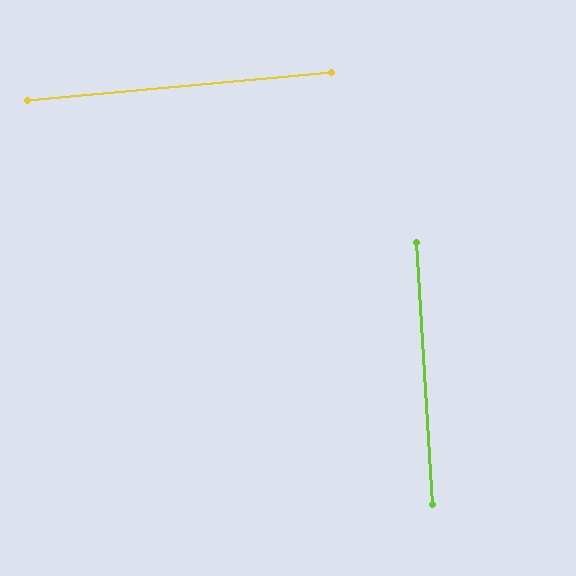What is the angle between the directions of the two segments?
Approximately 88 degrees.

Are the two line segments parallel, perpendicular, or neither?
Perpendicular — they meet at approximately 88°.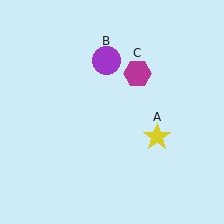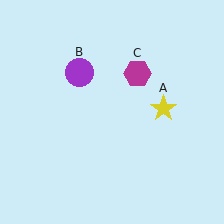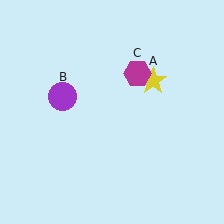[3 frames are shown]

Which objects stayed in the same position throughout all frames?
Magenta hexagon (object C) remained stationary.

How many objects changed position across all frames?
2 objects changed position: yellow star (object A), purple circle (object B).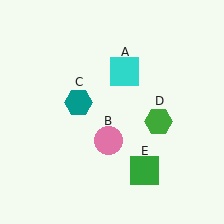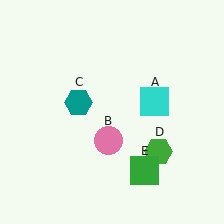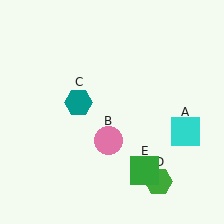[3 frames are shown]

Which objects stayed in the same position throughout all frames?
Pink circle (object B) and teal hexagon (object C) and green square (object E) remained stationary.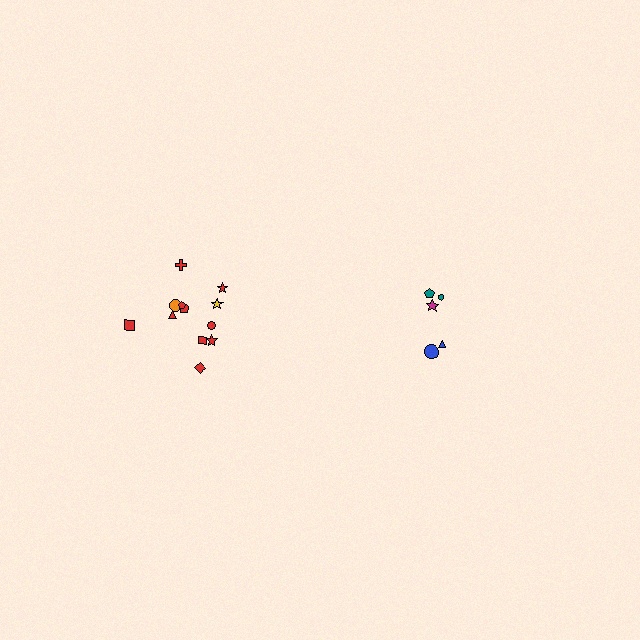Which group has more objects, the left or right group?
The left group.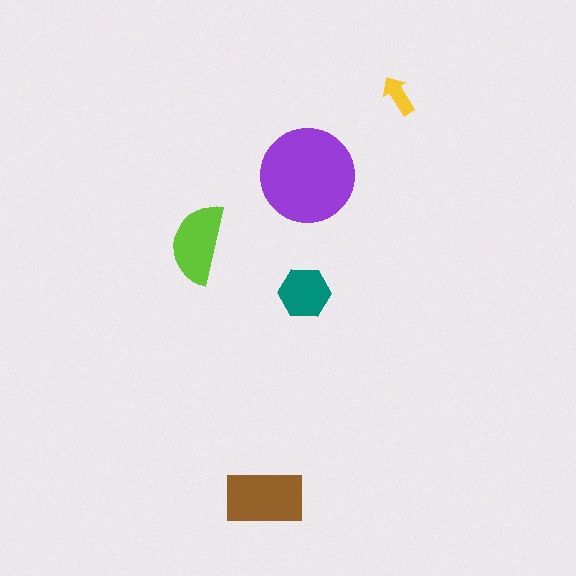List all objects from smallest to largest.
The yellow arrow, the teal hexagon, the lime semicircle, the brown rectangle, the purple circle.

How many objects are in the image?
There are 5 objects in the image.